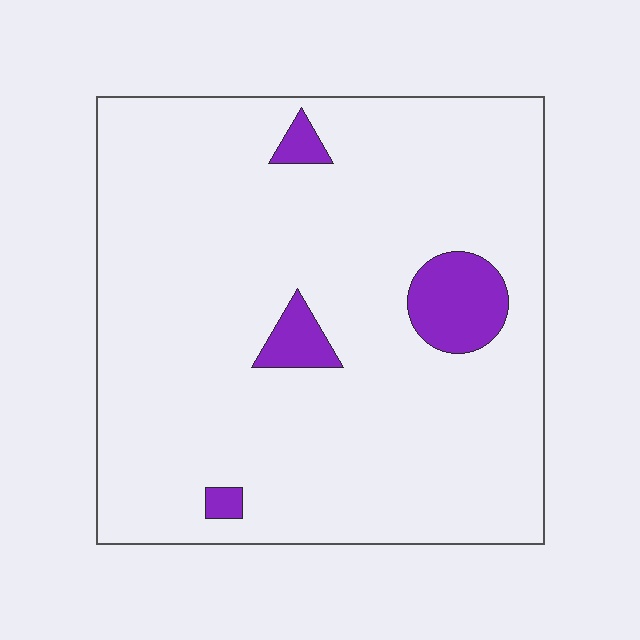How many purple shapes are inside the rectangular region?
4.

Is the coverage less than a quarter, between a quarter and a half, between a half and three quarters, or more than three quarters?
Less than a quarter.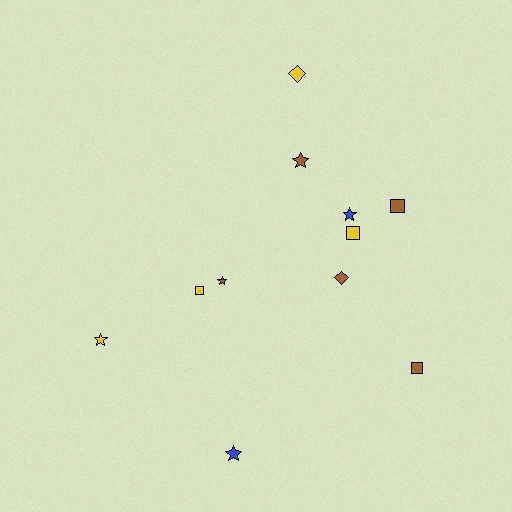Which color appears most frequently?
Brown, with 5 objects.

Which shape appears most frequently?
Star, with 5 objects.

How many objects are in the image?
There are 11 objects.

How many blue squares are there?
There are no blue squares.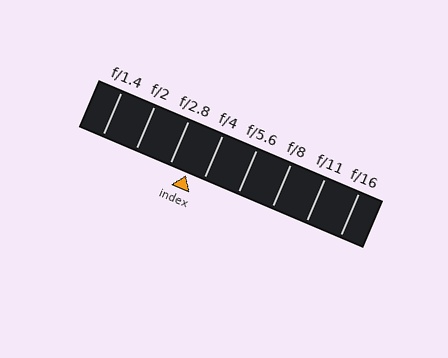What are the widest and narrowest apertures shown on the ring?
The widest aperture shown is f/1.4 and the narrowest is f/16.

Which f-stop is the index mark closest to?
The index mark is closest to f/4.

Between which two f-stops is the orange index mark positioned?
The index mark is between f/2.8 and f/4.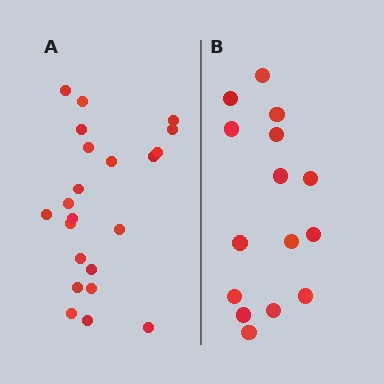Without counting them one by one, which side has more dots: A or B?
Region A (the left region) has more dots.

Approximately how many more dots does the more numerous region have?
Region A has roughly 8 or so more dots than region B.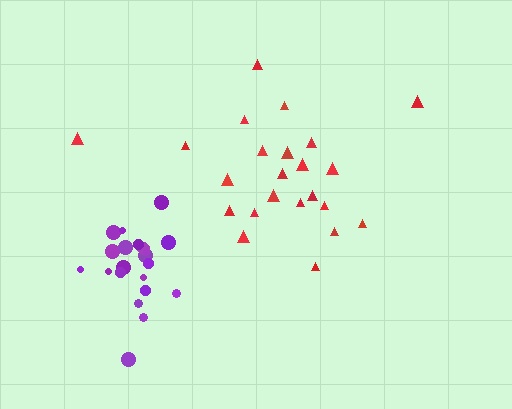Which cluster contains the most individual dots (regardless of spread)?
Red (23).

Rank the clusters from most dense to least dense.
purple, red.